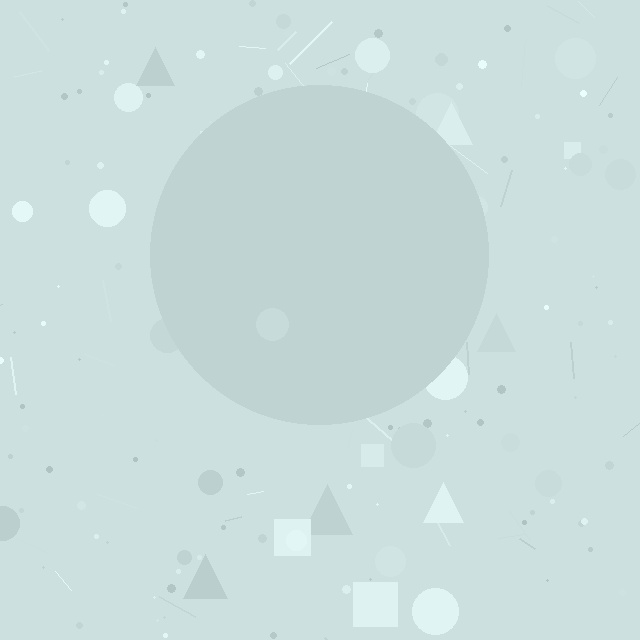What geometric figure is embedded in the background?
A circle is embedded in the background.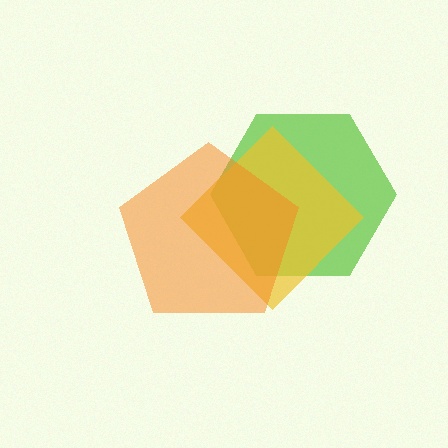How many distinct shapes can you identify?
There are 3 distinct shapes: a lime hexagon, a yellow diamond, an orange pentagon.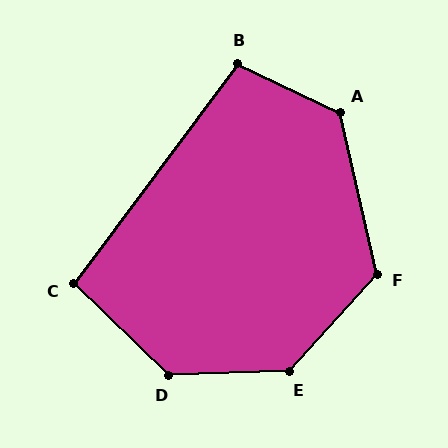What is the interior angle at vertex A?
Approximately 128 degrees (obtuse).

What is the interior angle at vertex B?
Approximately 101 degrees (obtuse).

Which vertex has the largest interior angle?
E, at approximately 134 degrees.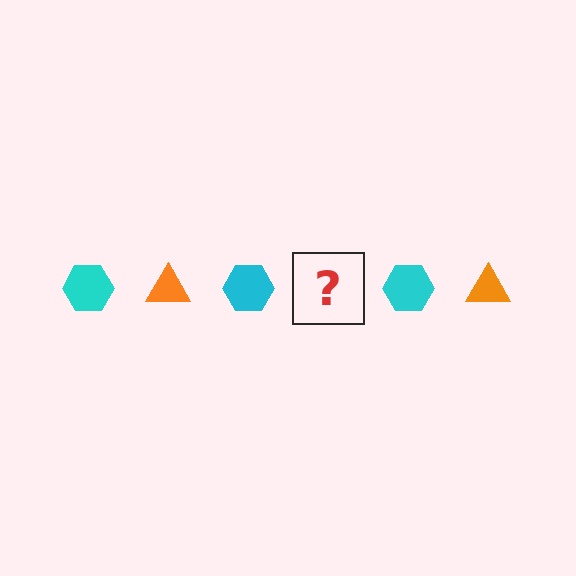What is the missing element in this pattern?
The missing element is an orange triangle.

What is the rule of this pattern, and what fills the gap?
The rule is that the pattern alternates between cyan hexagon and orange triangle. The gap should be filled with an orange triangle.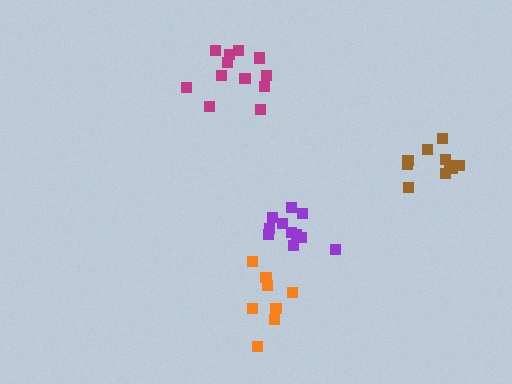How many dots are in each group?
Group 1: 8 dots, Group 2: 10 dots, Group 3: 11 dots, Group 4: 12 dots (41 total).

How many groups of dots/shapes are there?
There are 4 groups.